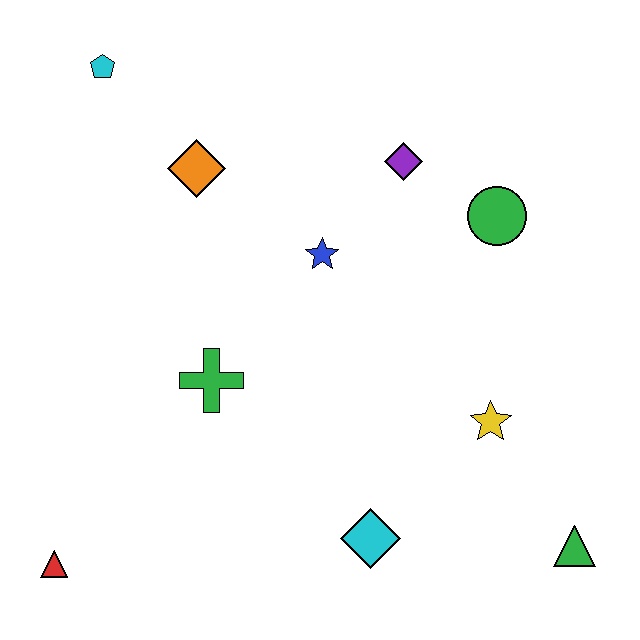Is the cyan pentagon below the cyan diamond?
No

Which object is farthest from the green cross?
The green triangle is farthest from the green cross.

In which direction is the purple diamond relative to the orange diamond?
The purple diamond is to the right of the orange diamond.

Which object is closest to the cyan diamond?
The yellow star is closest to the cyan diamond.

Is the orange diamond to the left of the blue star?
Yes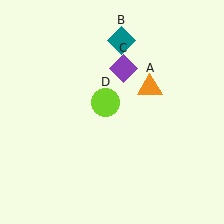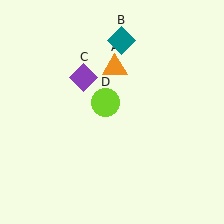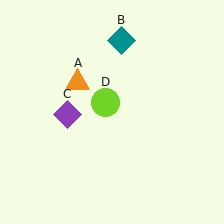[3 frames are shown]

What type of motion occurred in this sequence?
The orange triangle (object A), purple diamond (object C) rotated counterclockwise around the center of the scene.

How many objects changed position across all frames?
2 objects changed position: orange triangle (object A), purple diamond (object C).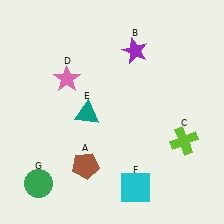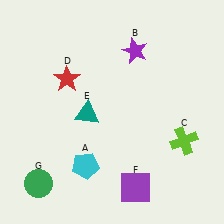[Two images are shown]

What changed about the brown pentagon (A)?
In Image 1, A is brown. In Image 2, it changed to cyan.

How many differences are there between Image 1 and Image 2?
There are 3 differences between the two images.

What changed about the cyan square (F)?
In Image 1, F is cyan. In Image 2, it changed to purple.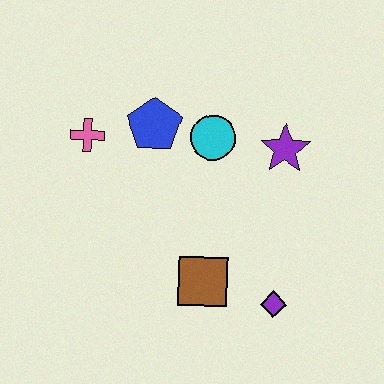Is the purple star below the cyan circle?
Yes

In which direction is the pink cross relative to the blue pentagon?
The pink cross is to the left of the blue pentagon.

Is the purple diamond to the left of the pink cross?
No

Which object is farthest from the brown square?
The pink cross is farthest from the brown square.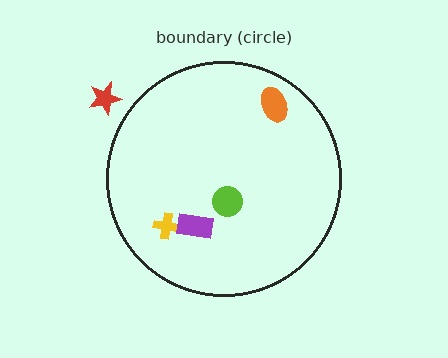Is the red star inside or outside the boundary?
Outside.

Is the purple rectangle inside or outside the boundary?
Inside.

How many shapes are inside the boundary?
4 inside, 1 outside.